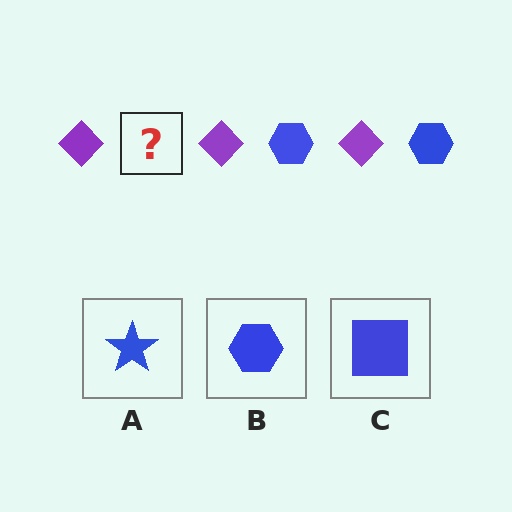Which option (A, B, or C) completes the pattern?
B.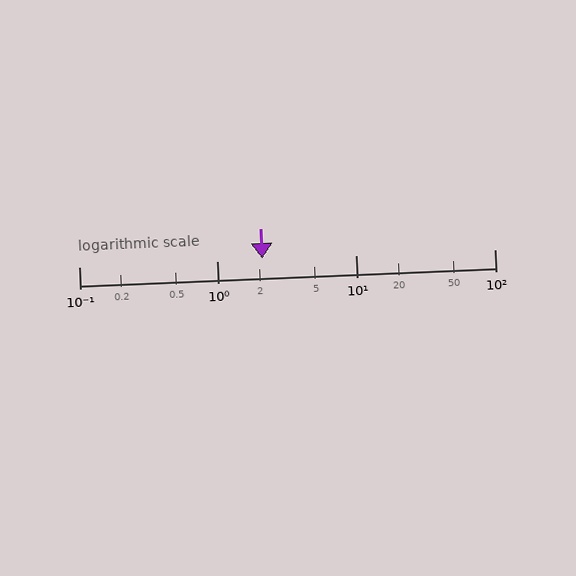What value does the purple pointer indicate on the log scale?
The pointer indicates approximately 2.1.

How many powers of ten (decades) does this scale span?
The scale spans 3 decades, from 0.1 to 100.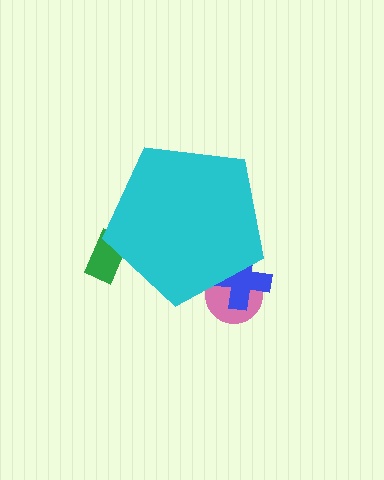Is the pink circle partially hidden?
Yes, the pink circle is partially hidden behind the cyan pentagon.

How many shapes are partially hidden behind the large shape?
3 shapes are partially hidden.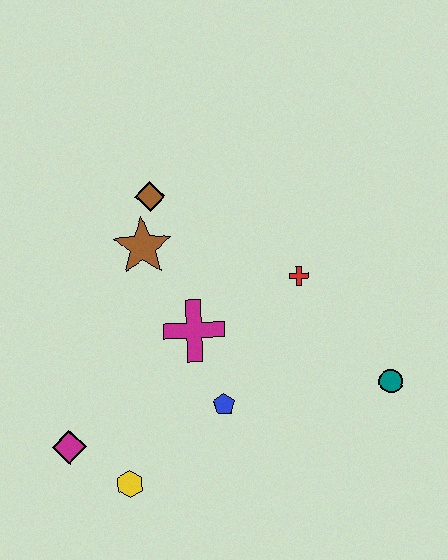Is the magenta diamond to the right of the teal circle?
No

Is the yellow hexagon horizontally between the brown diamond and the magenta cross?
No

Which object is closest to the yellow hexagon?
The magenta diamond is closest to the yellow hexagon.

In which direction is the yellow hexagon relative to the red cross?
The yellow hexagon is below the red cross.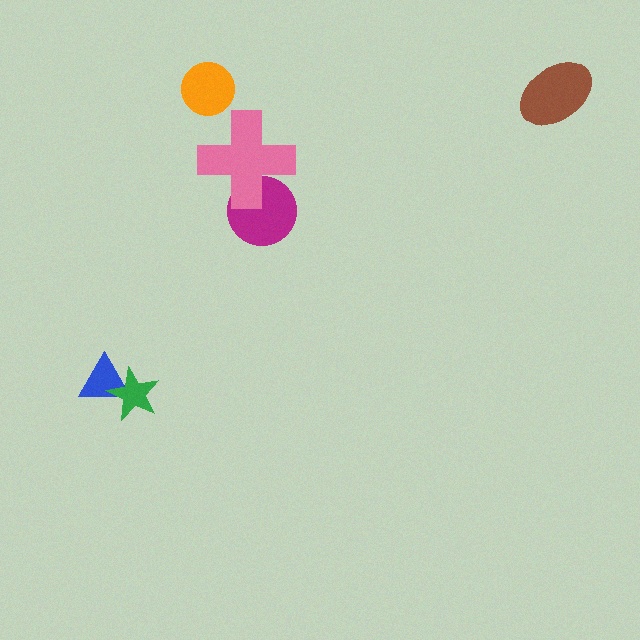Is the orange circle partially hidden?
No, no other shape covers it.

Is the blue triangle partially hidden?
Yes, it is partially covered by another shape.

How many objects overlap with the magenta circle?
1 object overlaps with the magenta circle.